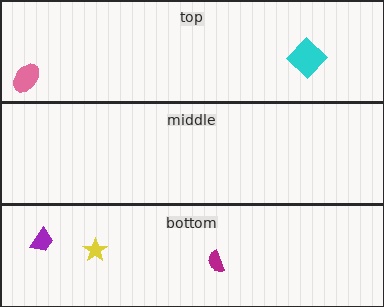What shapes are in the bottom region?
The purple trapezoid, the yellow star, the magenta semicircle.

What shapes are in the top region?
The pink ellipse, the cyan diamond.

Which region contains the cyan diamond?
The top region.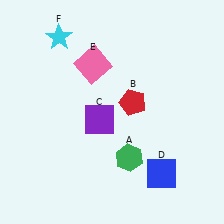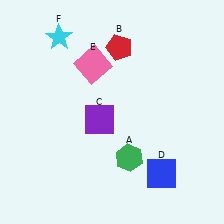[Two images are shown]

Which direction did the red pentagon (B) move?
The red pentagon (B) moved up.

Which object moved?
The red pentagon (B) moved up.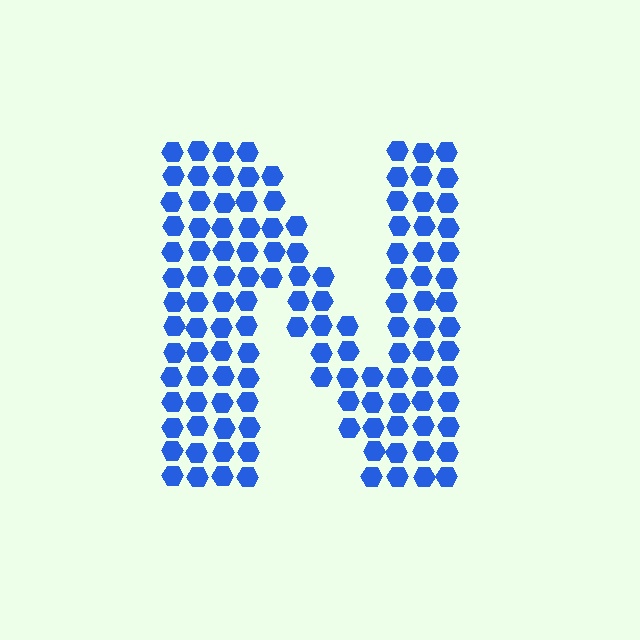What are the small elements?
The small elements are hexagons.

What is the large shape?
The large shape is the letter N.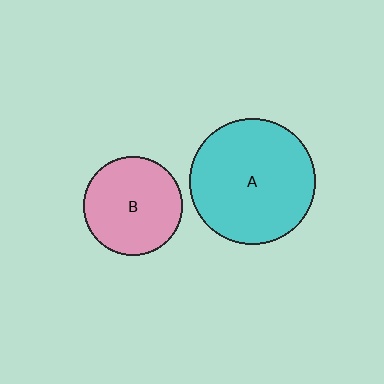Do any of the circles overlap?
No, none of the circles overlap.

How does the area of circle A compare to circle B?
Approximately 1.6 times.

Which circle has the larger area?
Circle A (cyan).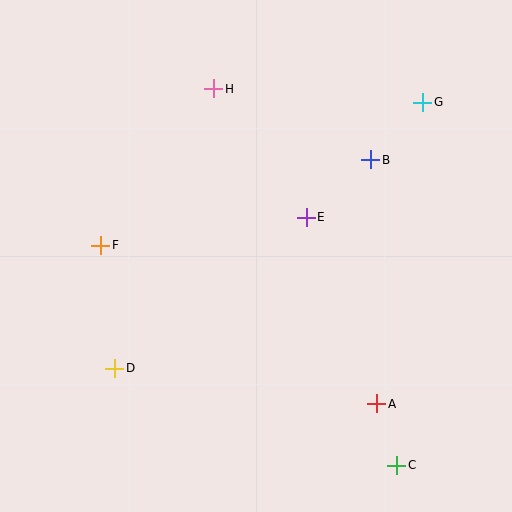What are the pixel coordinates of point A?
Point A is at (377, 404).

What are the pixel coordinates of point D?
Point D is at (115, 368).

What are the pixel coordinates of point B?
Point B is at (371, 160).